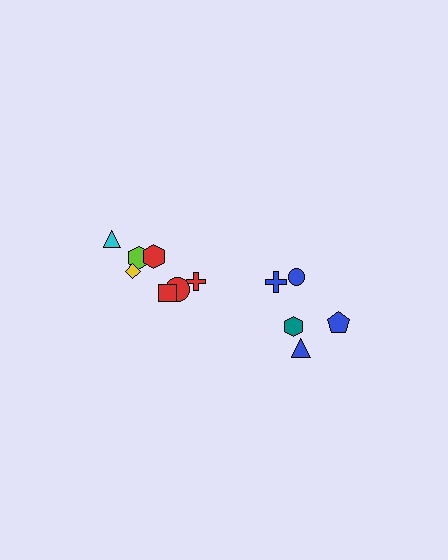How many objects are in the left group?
There are 7 objects.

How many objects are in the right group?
There are 5 objects.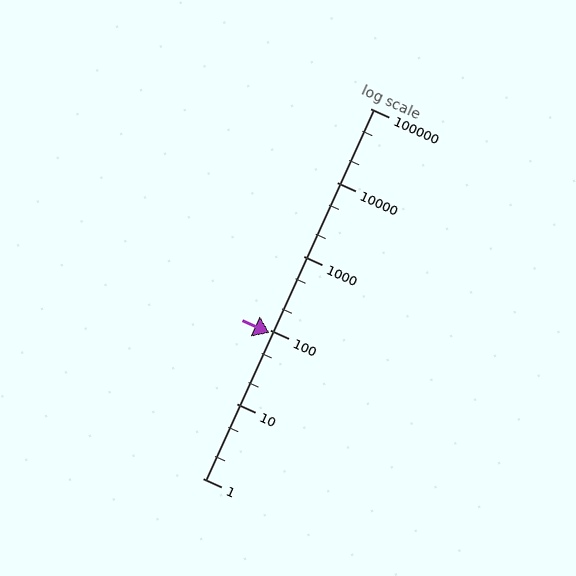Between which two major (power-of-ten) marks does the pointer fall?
The pointer is between 10 and 100.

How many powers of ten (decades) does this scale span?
The scale spans 5 decades, from 1 to 100000.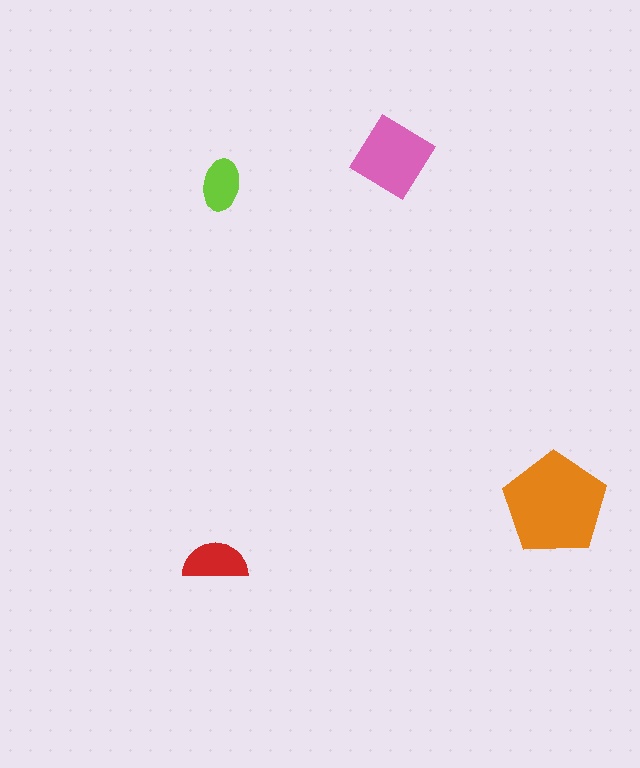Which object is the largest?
The orange pentagon.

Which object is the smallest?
The lime ellipse.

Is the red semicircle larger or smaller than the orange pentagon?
Smaller.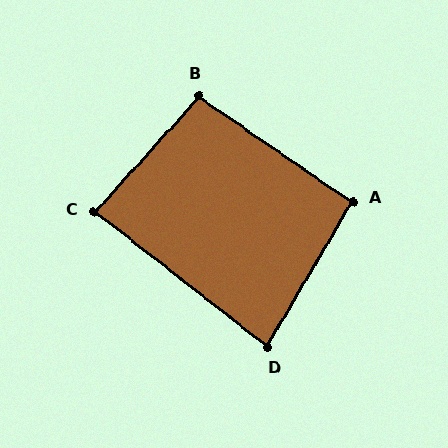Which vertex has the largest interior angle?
B, at approximately 98 degrees.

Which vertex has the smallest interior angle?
D, at approximately 82 degrees.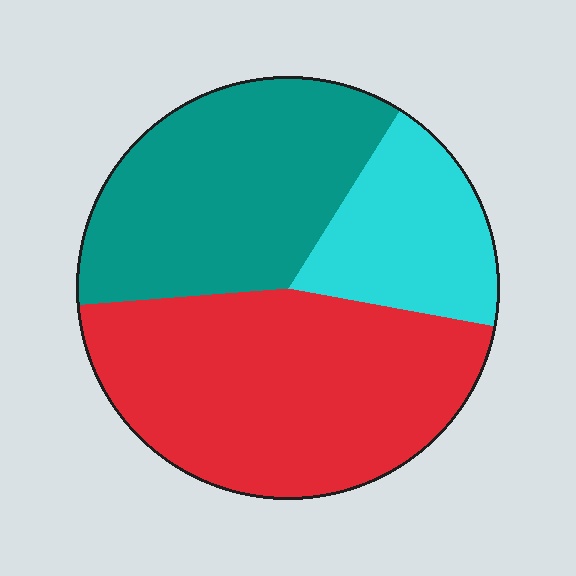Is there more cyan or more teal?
Teal.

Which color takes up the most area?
Red, at roughly 45%.